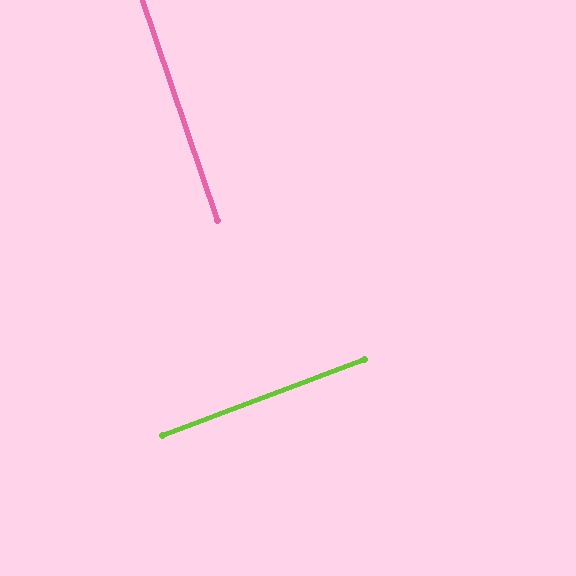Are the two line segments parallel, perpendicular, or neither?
Perpendicular — they meet at approximately 88°.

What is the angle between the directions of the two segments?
Approximately 88 degrees.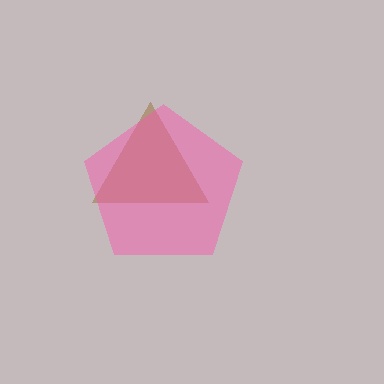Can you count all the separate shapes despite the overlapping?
Yes, there are 2 separate shapes.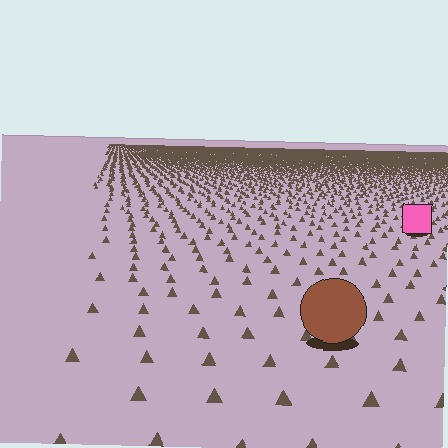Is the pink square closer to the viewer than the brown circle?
No. The brown circle is closer — you can tell from the texture gradient: the ground texture is coarser near it.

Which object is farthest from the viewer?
The pink square is farthest from the viewer. It appears smaller and the ground texture around it is denser.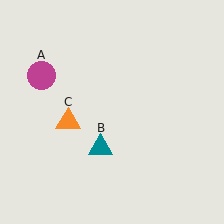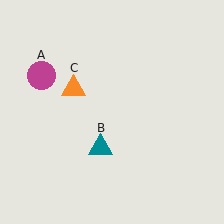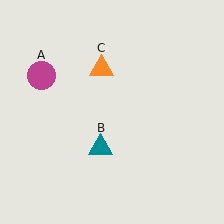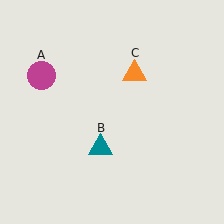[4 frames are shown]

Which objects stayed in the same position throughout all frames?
Magenta circle (object A) and teal triangle (object B) remained stationary.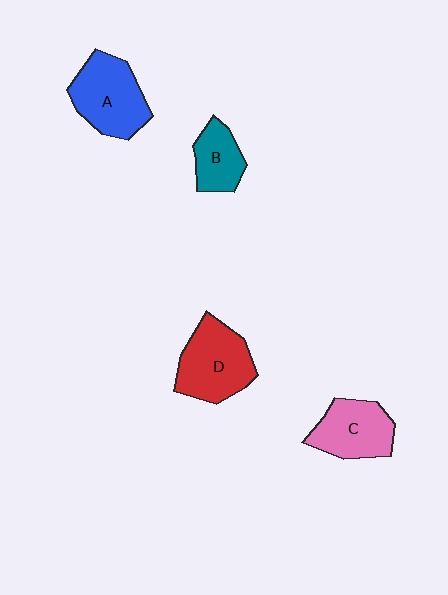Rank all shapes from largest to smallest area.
From largest to smallest: D (red), A (blue), C (pink), B (teal).